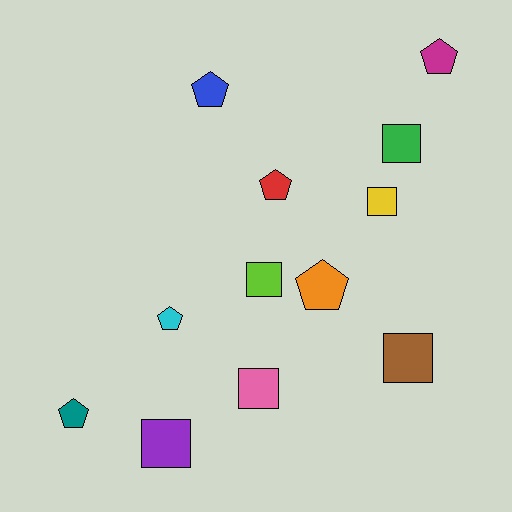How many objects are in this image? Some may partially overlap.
There are 12 objects.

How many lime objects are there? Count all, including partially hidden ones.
There is 1 lime object.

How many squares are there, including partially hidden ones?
There are 6 squares.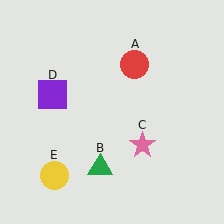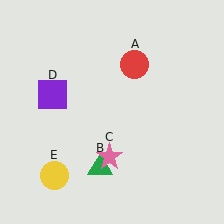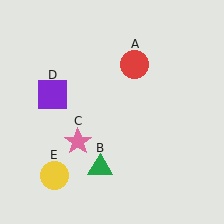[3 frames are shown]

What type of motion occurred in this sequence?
The pink star (object C) rotated clockwise around the center of the scene.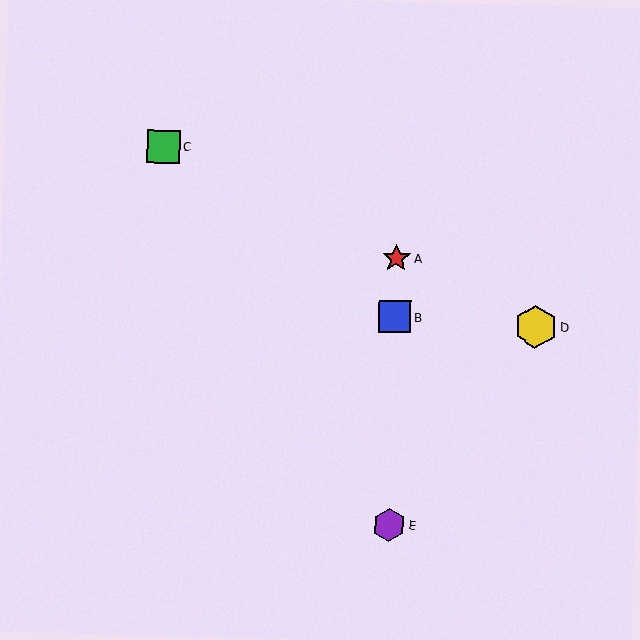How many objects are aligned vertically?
3 objects (A, B, E) are aligned vertically.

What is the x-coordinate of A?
Object A is at x≈396.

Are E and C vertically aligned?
No, E is at x≈389 and C is at x≈163.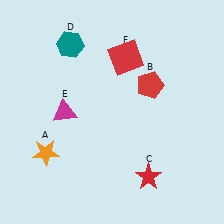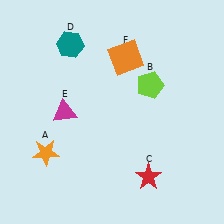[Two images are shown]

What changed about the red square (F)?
In Image 1, F is red. In Image 2, it changed to orange.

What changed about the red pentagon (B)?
In Image 1, B is red. In Image 2, it changed to lime.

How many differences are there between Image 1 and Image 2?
There are 2 differences between the two images.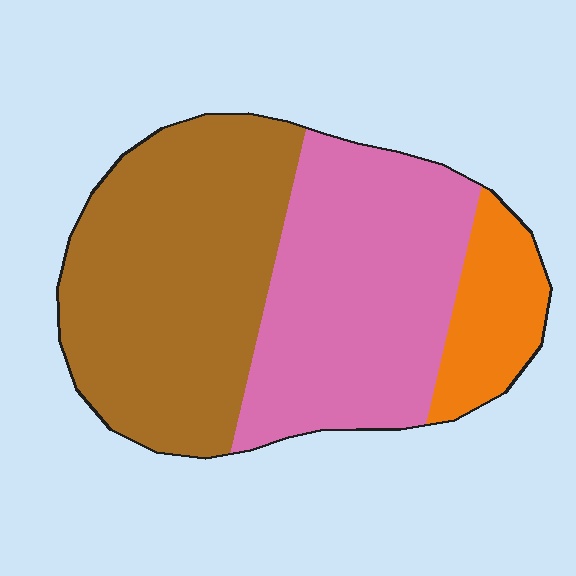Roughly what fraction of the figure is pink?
Pink covers 41% of the figure.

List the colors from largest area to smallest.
From largest to smallest: brown, pink, orange.